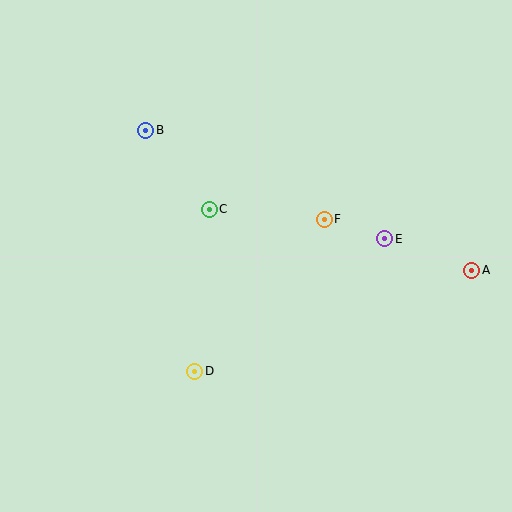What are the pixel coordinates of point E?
Point E is at (385, 239).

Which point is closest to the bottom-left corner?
Point D is closest to the bottom-left corner.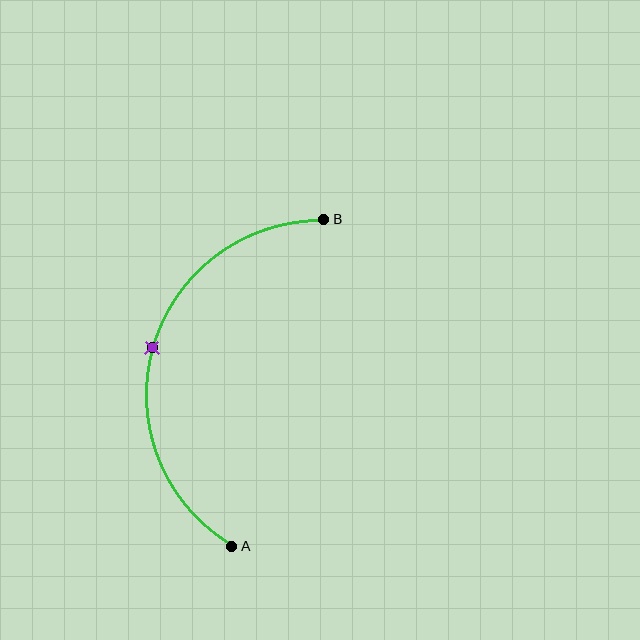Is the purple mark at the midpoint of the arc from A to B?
Yes. The purple mark lies on the arc at equal arc-length from both A and B — it is the arc midpoint.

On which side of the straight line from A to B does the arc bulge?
The arc bulges to the left of the straight line connecting A and B.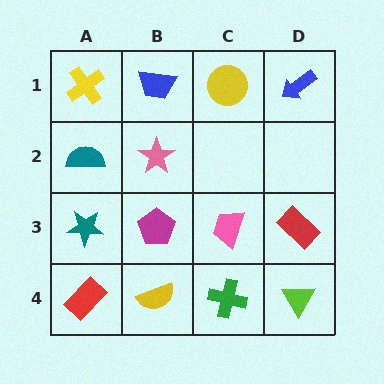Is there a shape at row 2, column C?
No, that cell is empty.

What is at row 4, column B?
A yellow semicircle.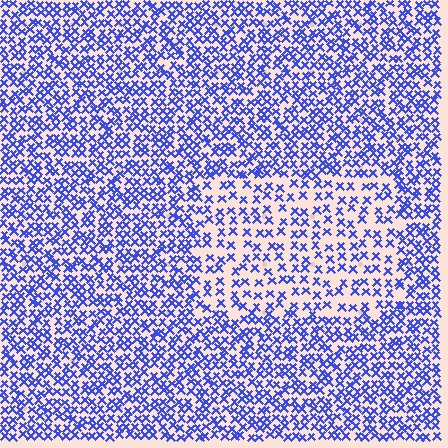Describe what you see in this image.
The image contains small blue elements arranged at two different densities. A rectangle-shaped region is visible where the elements are less densely packed than the surrounding area.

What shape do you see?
I see a rectangle.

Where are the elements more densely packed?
The elements are more densely packed outside the rectangle boundary.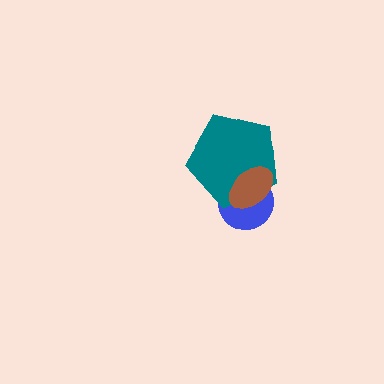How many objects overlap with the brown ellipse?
2 objects overlap with the brown ellipse.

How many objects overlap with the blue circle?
2 objects overlap with the blue circle.